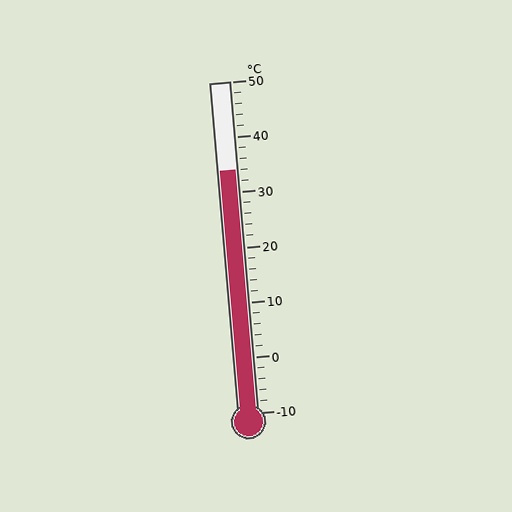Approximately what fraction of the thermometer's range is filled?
The thermometer is filled to approximately 75% of its range.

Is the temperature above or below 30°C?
The temperature is above 30°C.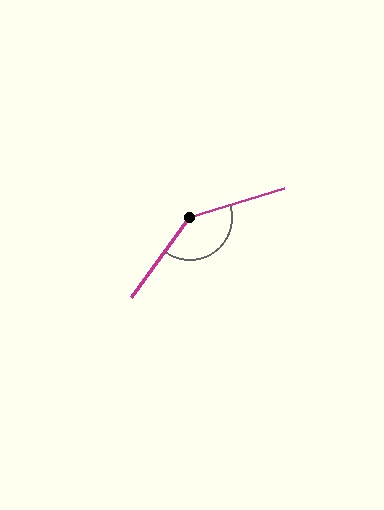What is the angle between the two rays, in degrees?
Approximately 143 degrees.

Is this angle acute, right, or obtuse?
It is obtuse.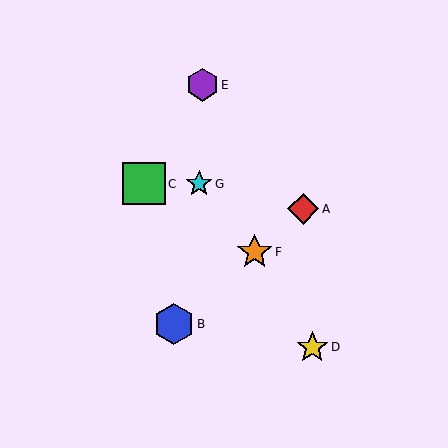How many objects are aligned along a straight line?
3 objects (A, B, F) are aligned along a straight line.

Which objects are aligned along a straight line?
Objects A, B, F are aligned along a straight line.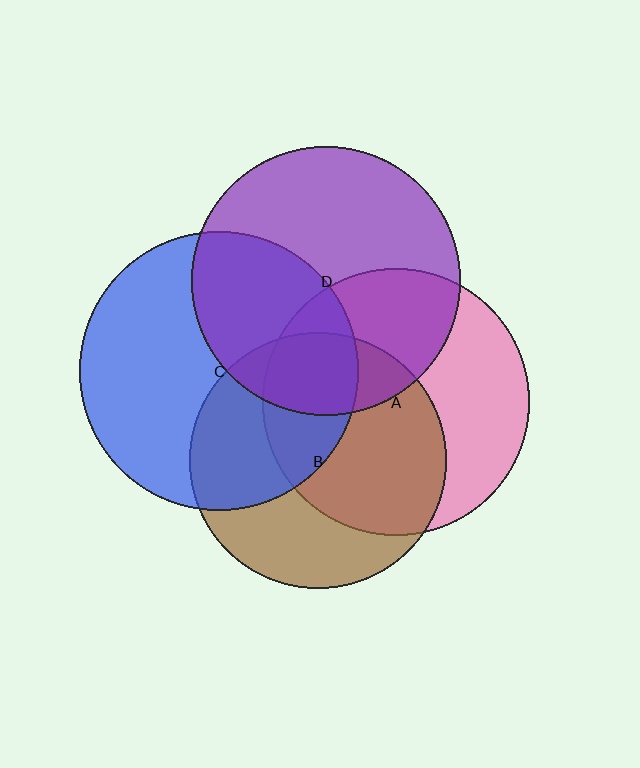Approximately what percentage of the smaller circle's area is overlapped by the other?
Approximately 45%.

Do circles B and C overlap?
Yes.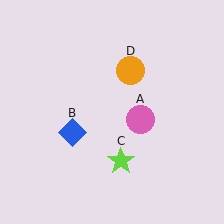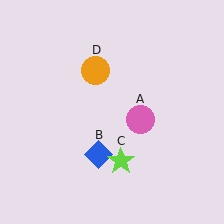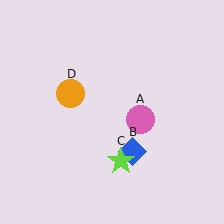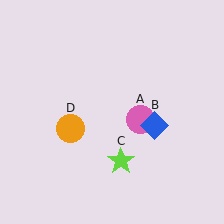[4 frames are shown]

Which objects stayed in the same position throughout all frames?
Pink circle (object A) and lime star (object C) remained stationary.